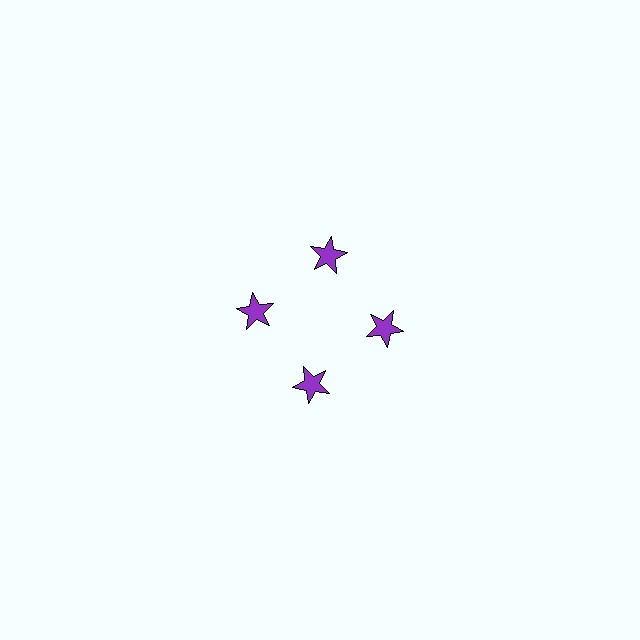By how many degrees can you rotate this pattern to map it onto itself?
The pattern maps onto itself every 90 degrees of rotation.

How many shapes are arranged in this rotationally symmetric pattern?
There are 4 shapes, arranged in 4 groups of 1.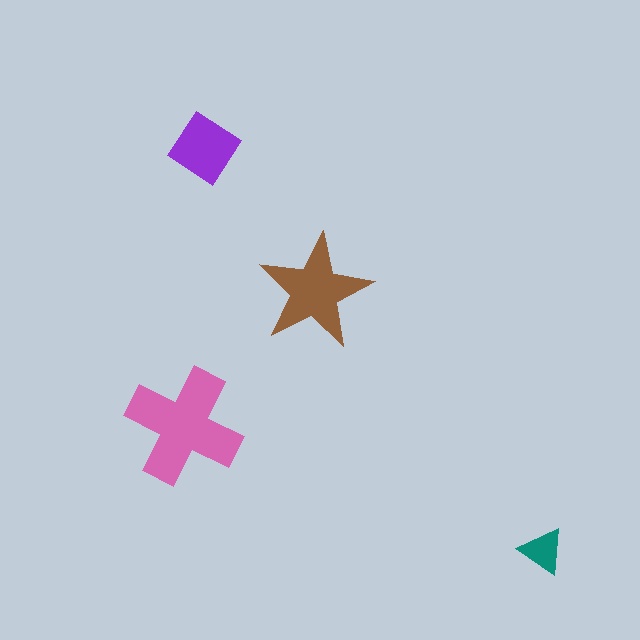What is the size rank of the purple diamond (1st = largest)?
3rd.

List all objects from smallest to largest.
The teal triangle, the purple diamond, the brown star, the pink cross.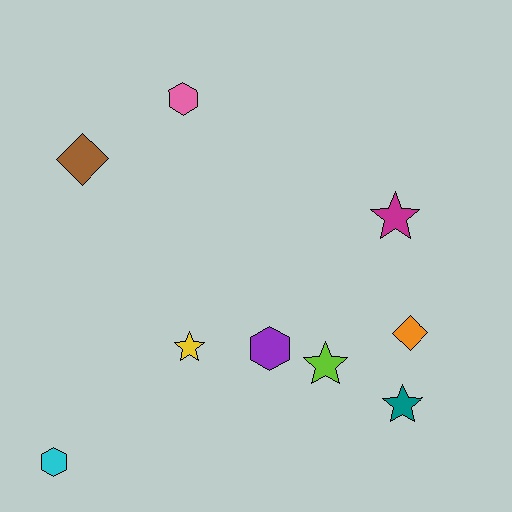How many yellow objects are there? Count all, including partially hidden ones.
There is 1 yellow object.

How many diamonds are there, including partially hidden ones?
There are 2 diamonds.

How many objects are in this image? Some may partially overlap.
There are 9 objects.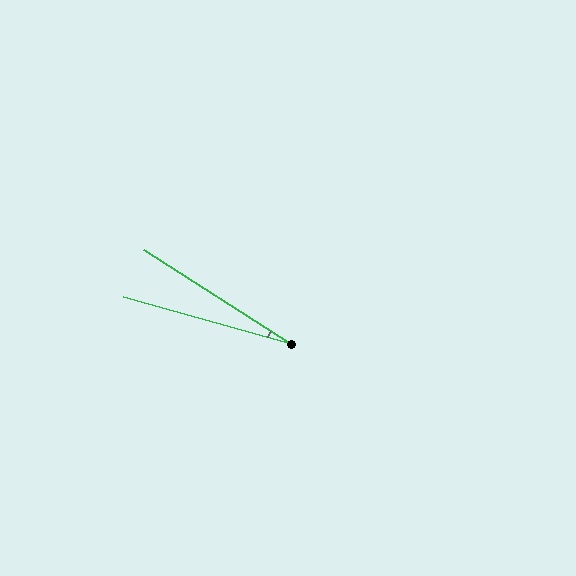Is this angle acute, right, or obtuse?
It is acute.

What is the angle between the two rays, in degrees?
Approximately 17 degrees.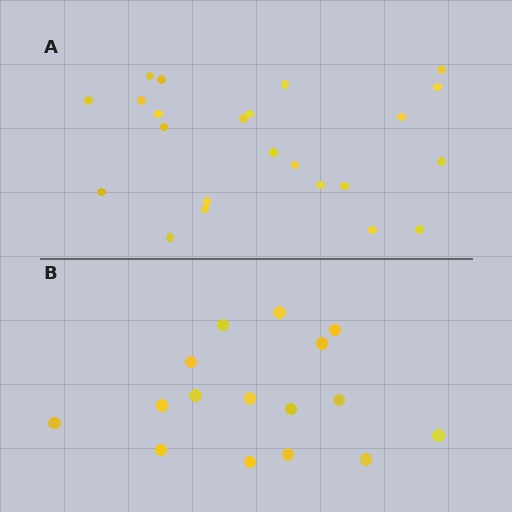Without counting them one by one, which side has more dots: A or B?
Region A (the top region) has more dots.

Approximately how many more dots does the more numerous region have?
Region A has roughly 8 or so more dots than region B.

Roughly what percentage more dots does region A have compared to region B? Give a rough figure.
About 45% more.